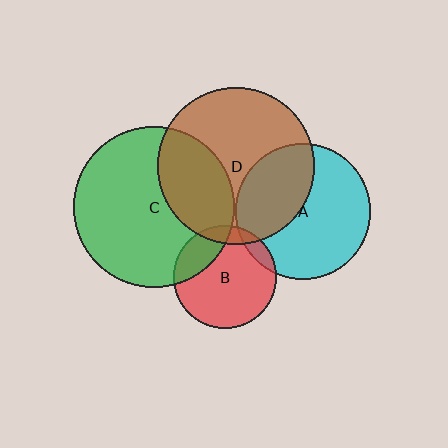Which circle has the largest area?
Circle C (green).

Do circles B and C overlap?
Yes.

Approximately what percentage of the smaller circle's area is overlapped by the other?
Approximately 20%.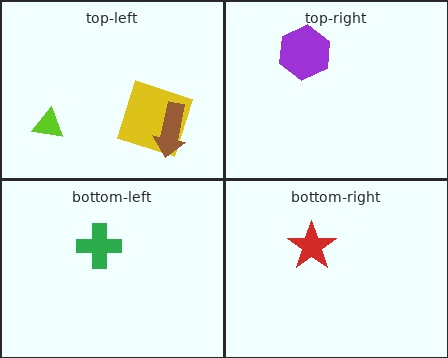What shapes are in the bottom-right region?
The red star.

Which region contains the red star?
The bottom-right region.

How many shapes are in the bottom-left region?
1.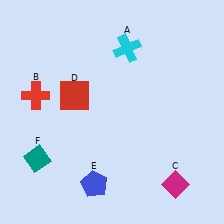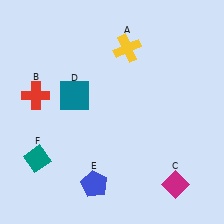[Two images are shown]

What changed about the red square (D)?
In Image 1, D is red. In Image 2, it changed to teal.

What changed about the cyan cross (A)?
In Image 1, A is cyan. In Image 2, it changed to yellow.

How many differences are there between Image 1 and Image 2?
There are 2 differences between the two images.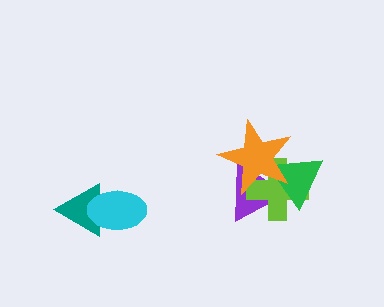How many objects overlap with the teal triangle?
1 object overlaps with the teal triangle.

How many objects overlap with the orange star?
3 objects overlap with the orange star.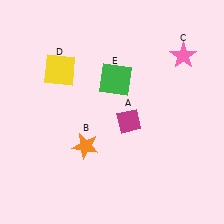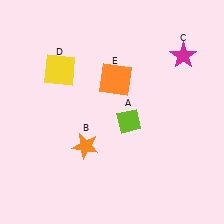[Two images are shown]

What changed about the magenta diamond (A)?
In Image 1, A is magenta. In Image 2, it changed to lime.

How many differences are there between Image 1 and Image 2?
There are 3 differences between the two images.